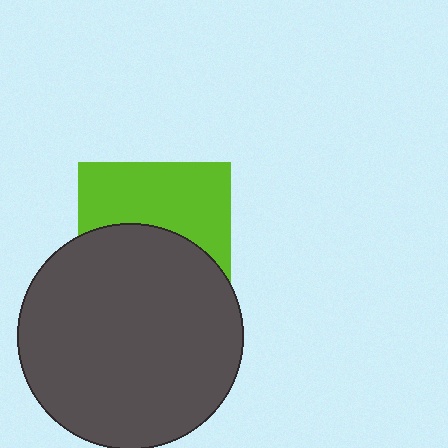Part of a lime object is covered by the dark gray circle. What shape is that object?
It is a square.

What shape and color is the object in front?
The object in front is a dark gray circle.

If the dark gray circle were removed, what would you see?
You would see the complete lime square.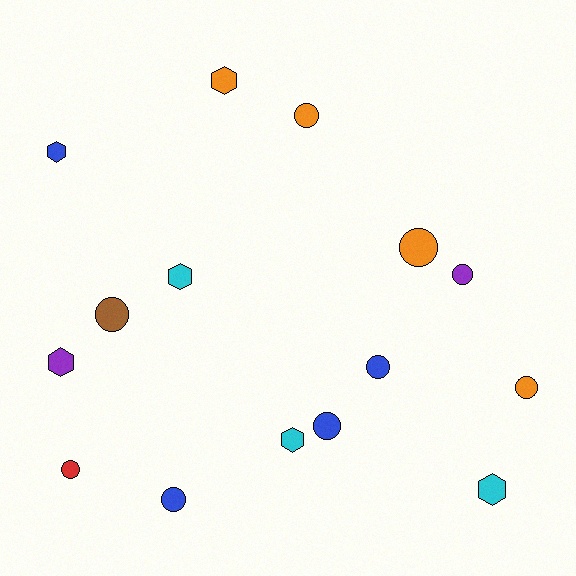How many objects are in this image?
There are 15 objects.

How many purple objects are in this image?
There are 2 purple objects.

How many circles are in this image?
There are 9 circles.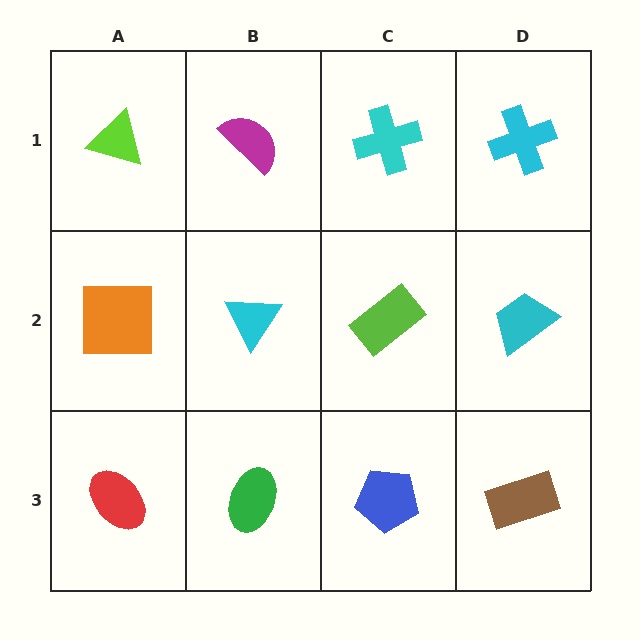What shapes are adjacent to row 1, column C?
A lime rectangle (row 2, column C), a magenta semicircle (row 1, column B), a cyan cross (row 1, column D).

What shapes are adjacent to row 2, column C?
A cyan cross (row 1, column C), a blue pentagon (row 3, column C), a cyan triangle (row 2, column B), a cyan trapezoid (row 2, column D).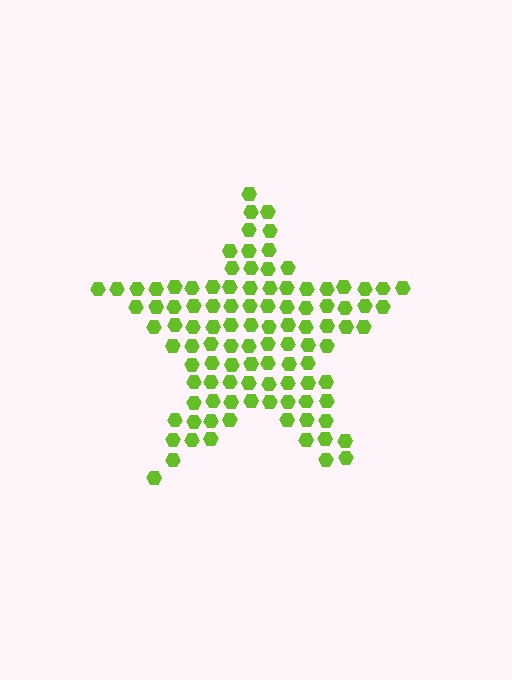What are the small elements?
The small elements are hexagons.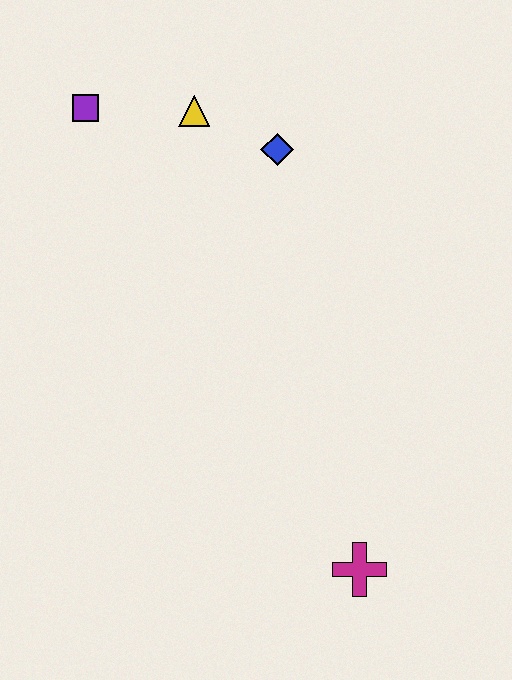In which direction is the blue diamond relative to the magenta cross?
The blue diamond is above the magenta cross.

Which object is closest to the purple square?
The yellow triangle is closest to the purple square.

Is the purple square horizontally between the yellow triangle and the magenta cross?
No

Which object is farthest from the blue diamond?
The magenta cross is farthest from the blue diamond.